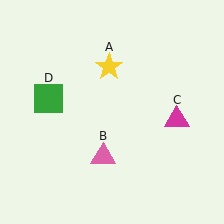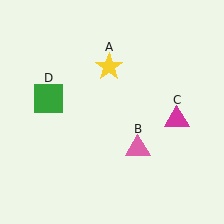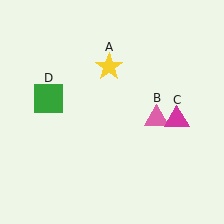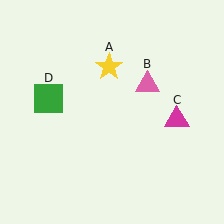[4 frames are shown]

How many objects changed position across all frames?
1 object changed position: pink triangle (object B).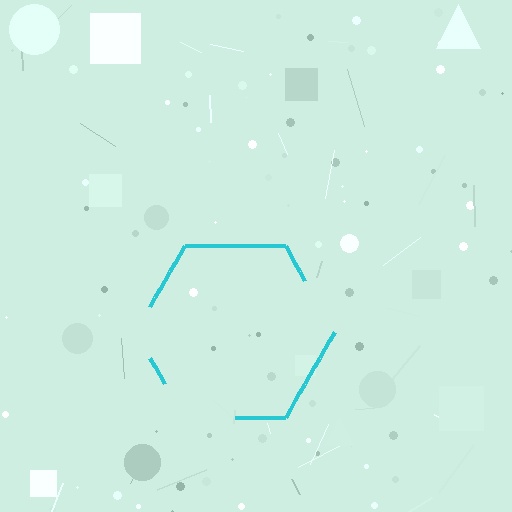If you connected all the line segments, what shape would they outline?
They would outline a hexagon.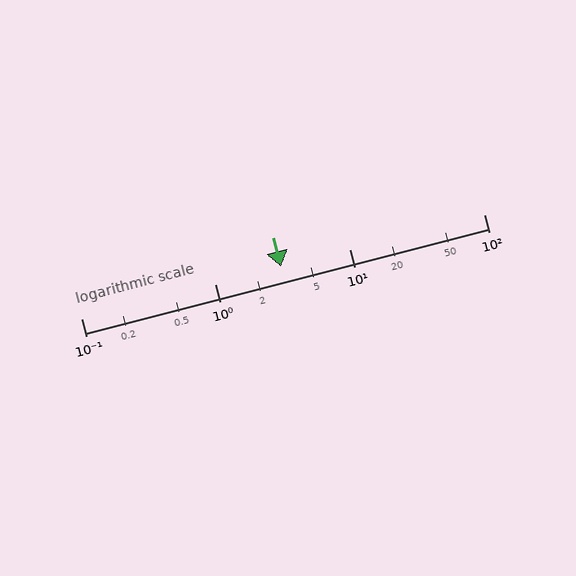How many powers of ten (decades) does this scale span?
The scale spans 3 decades, from 0.1 to 100.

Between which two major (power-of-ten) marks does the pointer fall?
The pointer is between 1 and 10.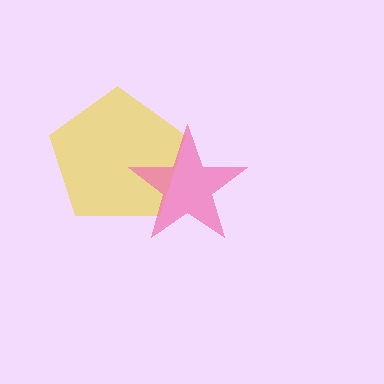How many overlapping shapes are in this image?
There are 2 overlapping shapes in the image.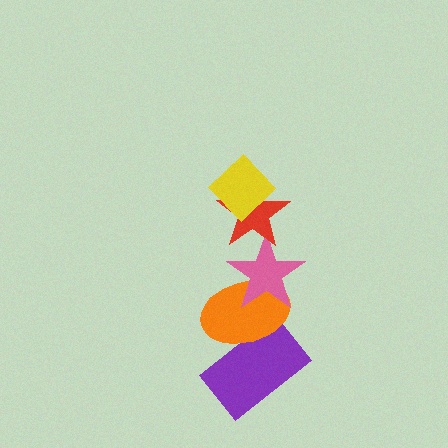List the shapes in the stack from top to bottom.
From top to bottom: the yellow diamond, the red star, the pink star, the orange ellipse, the purple rectangle.